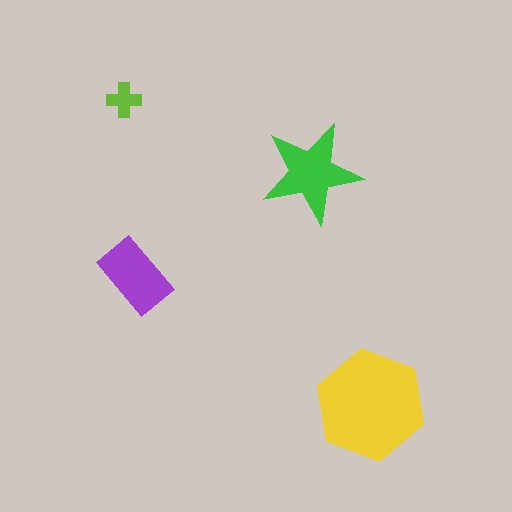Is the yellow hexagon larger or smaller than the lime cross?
Larger.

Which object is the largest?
The yellow hexagon.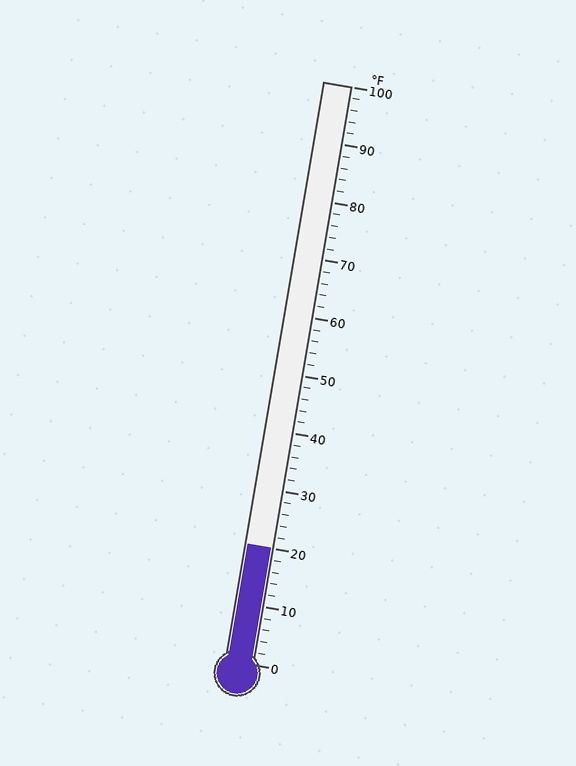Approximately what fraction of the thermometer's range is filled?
The thermometer is filled to approximately 20% of its range.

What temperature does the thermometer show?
The thermometer shows approximately 20°F.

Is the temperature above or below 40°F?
The temperature is below 40°F.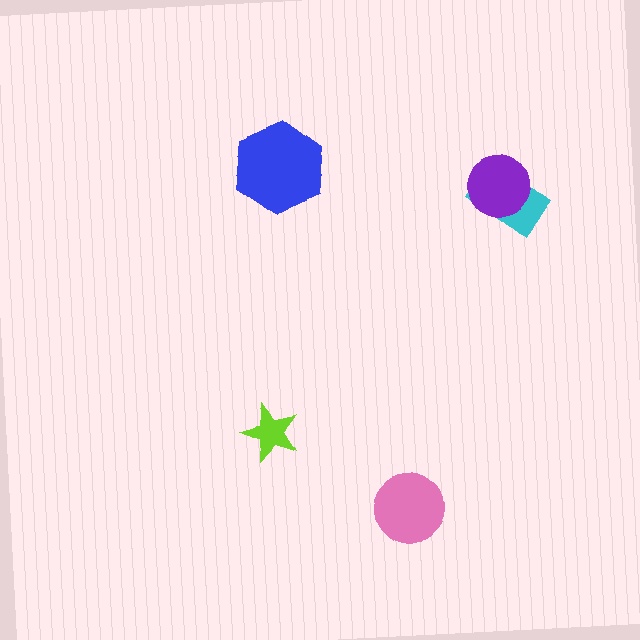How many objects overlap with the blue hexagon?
0 objects overlap with the blue hexagon.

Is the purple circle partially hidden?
No, no other shape covers it.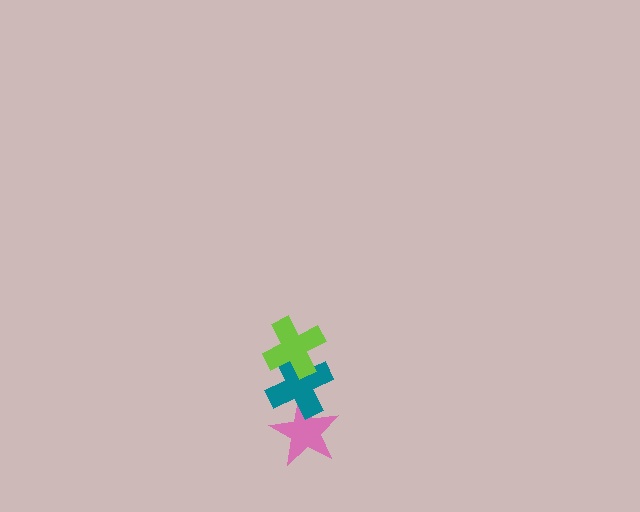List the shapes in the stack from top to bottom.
From top to bottom: the lime cross, the teal cross, the pink star.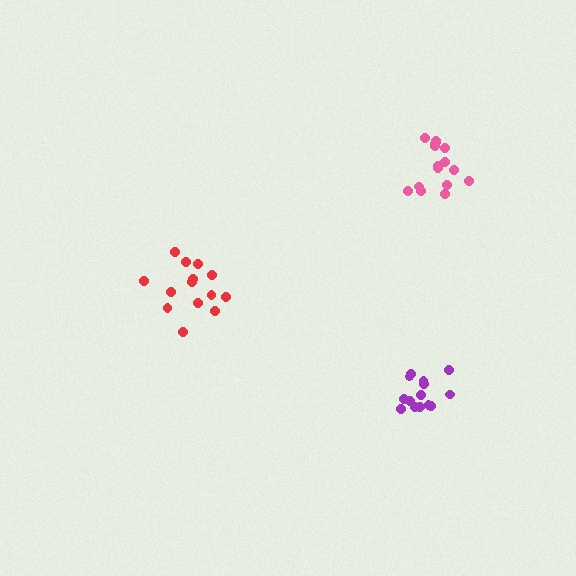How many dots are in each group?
Group 1: 14 dots, Group 2: 16 dots, Group 3: 14 dots (44 total).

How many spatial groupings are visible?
There are 3 spatial groupings.